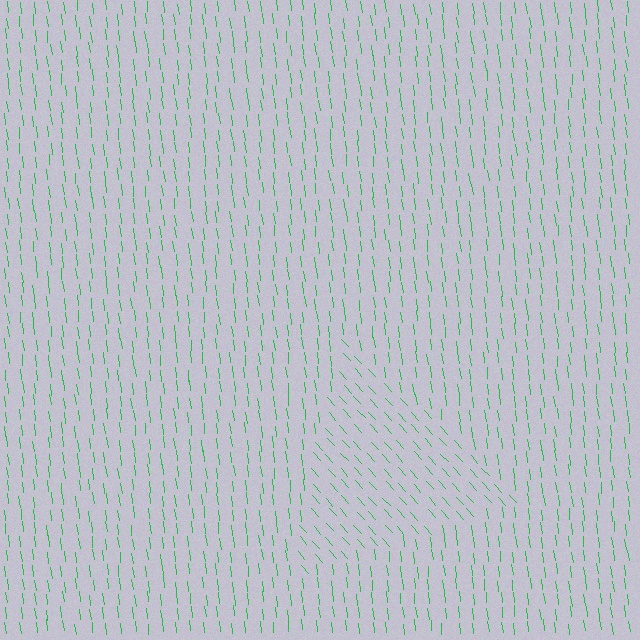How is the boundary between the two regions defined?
The boundary is defined purely by a change in line orientation (approximately 35 degrees difference). All lines are the same color and thickness.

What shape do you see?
I see a triangle.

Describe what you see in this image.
The image is filled with small green line segments. A triangle region in the image has lines oriented differently from the surrounding lines, creating a visible texture boundary.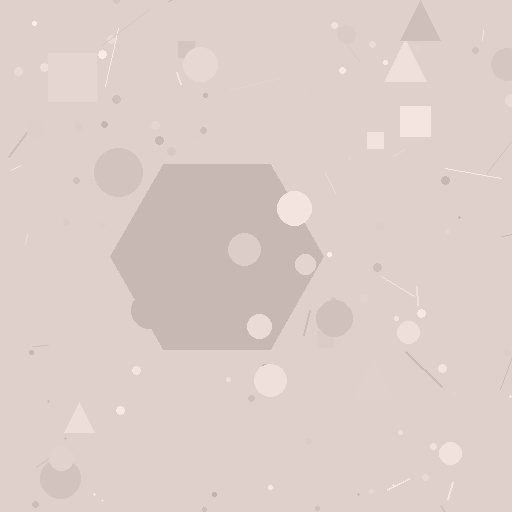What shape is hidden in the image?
A hexagon is hidden in the image.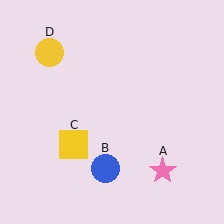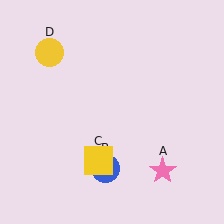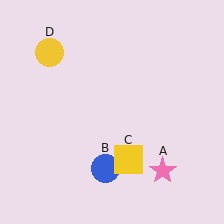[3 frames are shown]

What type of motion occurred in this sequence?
The yellow square (object C) rotated counterclockwise around the center of the scene.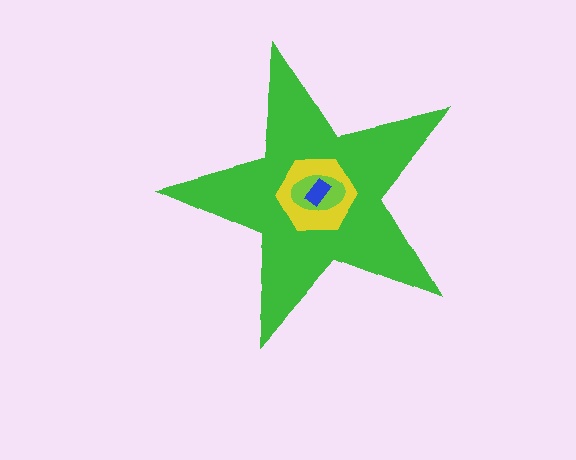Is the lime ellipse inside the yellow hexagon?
Yes.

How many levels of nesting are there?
4.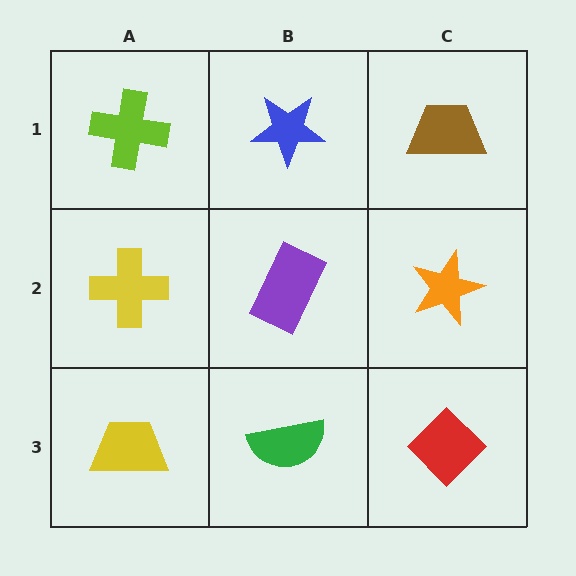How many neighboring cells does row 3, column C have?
2.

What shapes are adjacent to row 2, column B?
A blue star (row 1, column B), a green semicircle (row 3, column B), a yellow cross (row 2, column A), an orange star (row 2, column C).